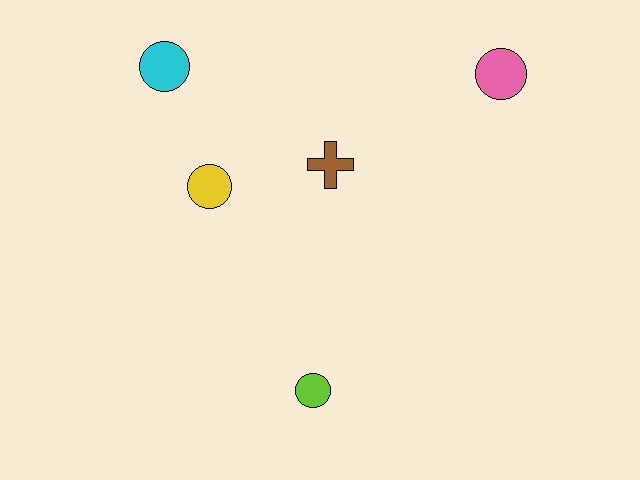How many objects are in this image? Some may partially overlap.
There are 5 objects.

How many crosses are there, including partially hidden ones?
There is 1 cross.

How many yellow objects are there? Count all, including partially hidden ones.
There is 1 yellow object.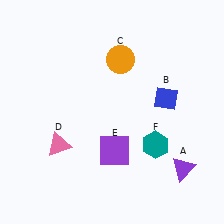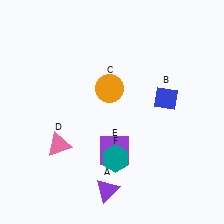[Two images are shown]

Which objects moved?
The objects that moved are: the purple triangle (A), the orange circle (C), the teal hexagon (F).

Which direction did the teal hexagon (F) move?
The teal hexagon (F) moved left.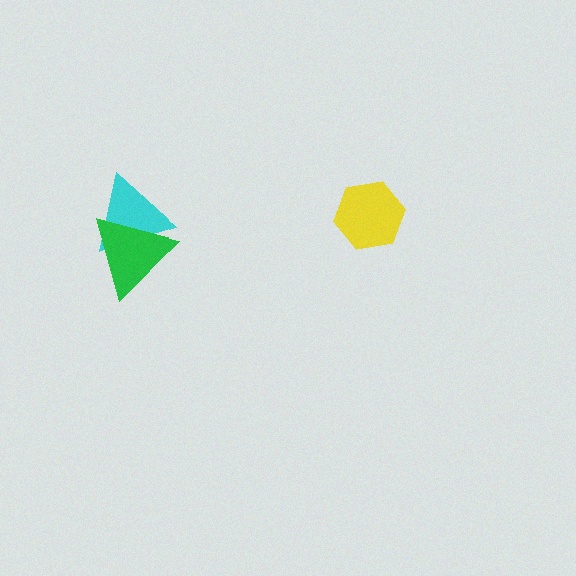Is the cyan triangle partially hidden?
Yes, it is partially covered by another shape.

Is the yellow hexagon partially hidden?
No, no other shape covers it.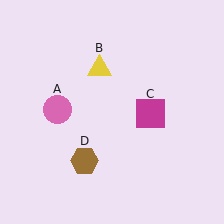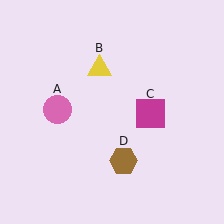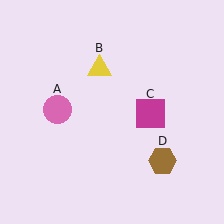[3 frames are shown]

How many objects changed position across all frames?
1 object changed position: brown hexagon (object D).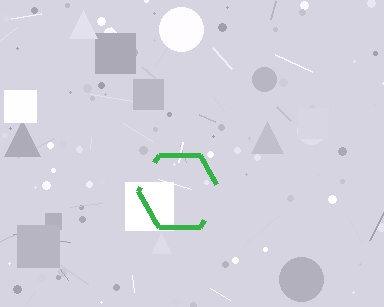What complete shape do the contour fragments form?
The contour fragments form a hexagon.